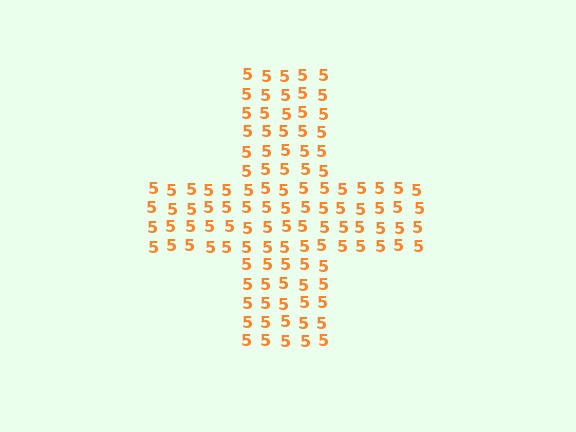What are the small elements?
The small elements are digit 5's.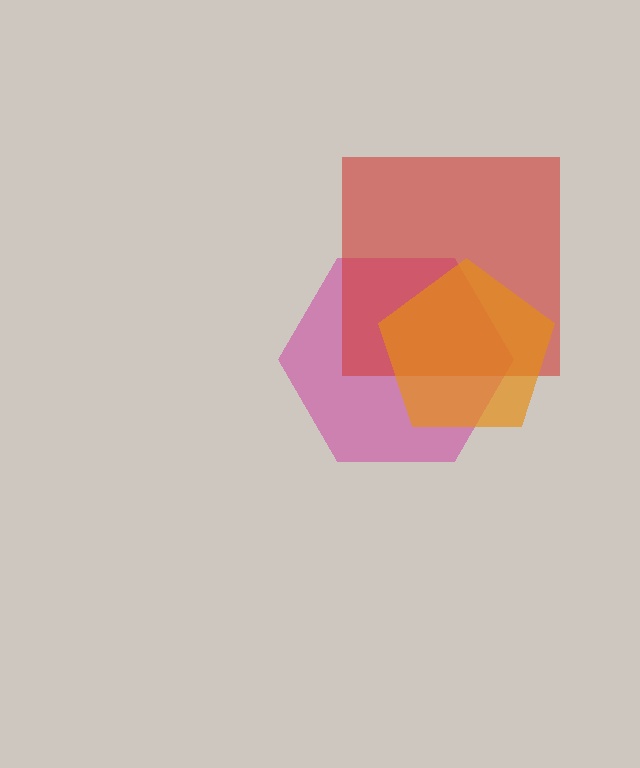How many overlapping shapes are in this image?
There are 3 overlapping shapes in the image.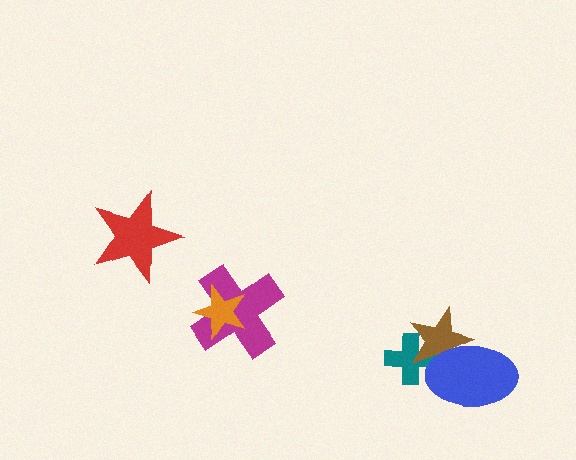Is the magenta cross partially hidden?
Yes, it is partially covered by another shape.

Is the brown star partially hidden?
Yes, it is partially covered by another shape.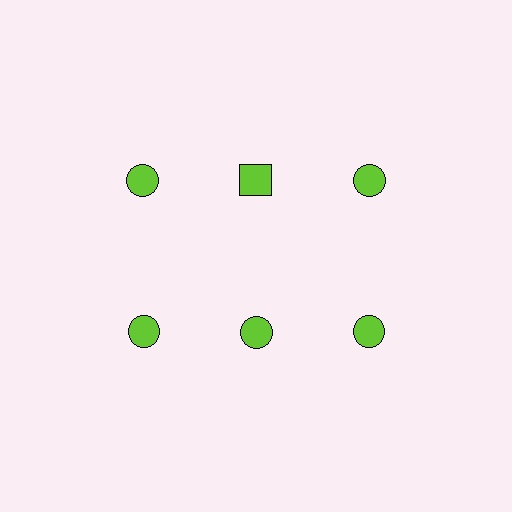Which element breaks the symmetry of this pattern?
The lime square in the top row, second from left column breaks the symmetry. All other shapes are lime circles.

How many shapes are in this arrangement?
There are 6 shapes arranged in a grid pattern.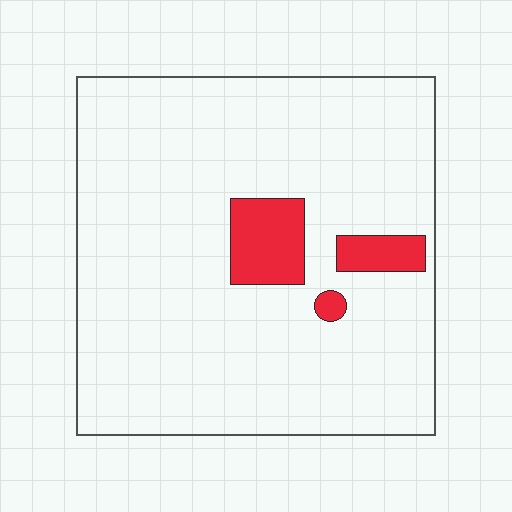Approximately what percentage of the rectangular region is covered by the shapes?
Approximately 10%.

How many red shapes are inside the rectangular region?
3.